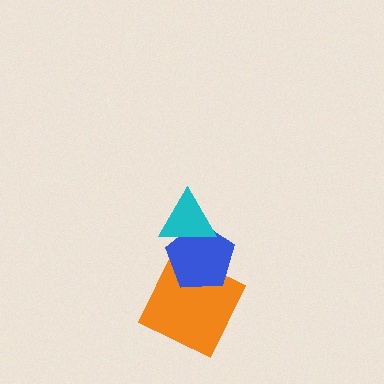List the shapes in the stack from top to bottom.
From top to bottom: the cyan triangle, the blue pentagon, the orange square.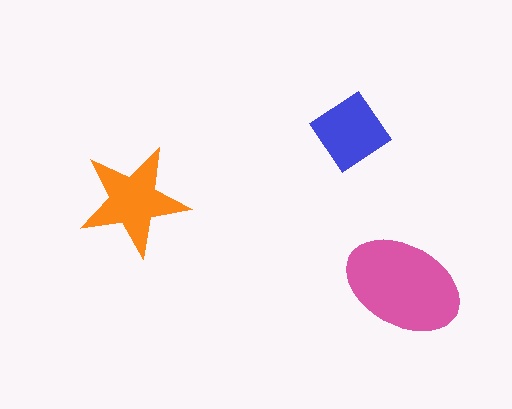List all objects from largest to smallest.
The pink ellipse, the orange star, the blue diamond.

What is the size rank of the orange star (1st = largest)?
2nd.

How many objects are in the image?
There are 3 objects in the image.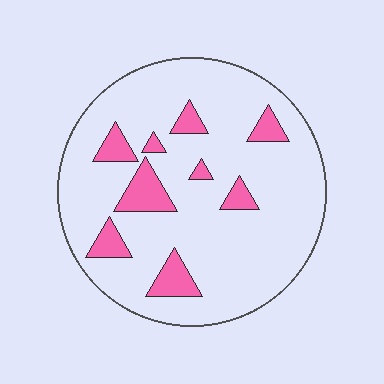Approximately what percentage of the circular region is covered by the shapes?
Approximately 15%.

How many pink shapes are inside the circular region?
9.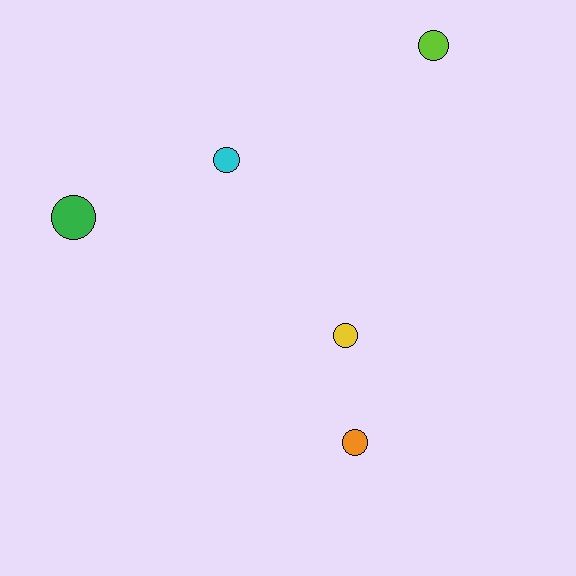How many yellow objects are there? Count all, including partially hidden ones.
There is 1 yellow object.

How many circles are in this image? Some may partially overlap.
There are 5 circles.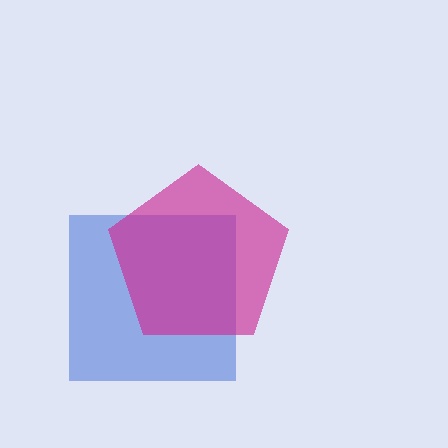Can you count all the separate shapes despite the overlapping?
Yes, there are 2 separate shapes.